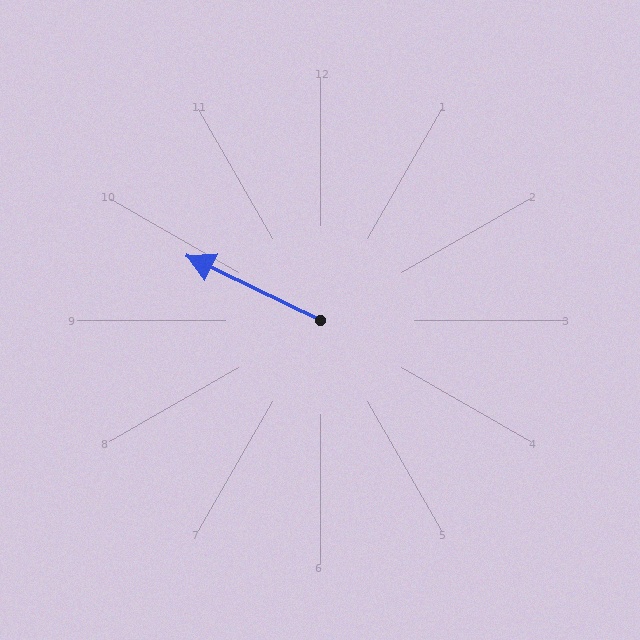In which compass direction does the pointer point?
Northwest.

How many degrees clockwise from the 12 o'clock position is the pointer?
Approximately 296 degrees.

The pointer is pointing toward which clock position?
Roughly 10 o'clock.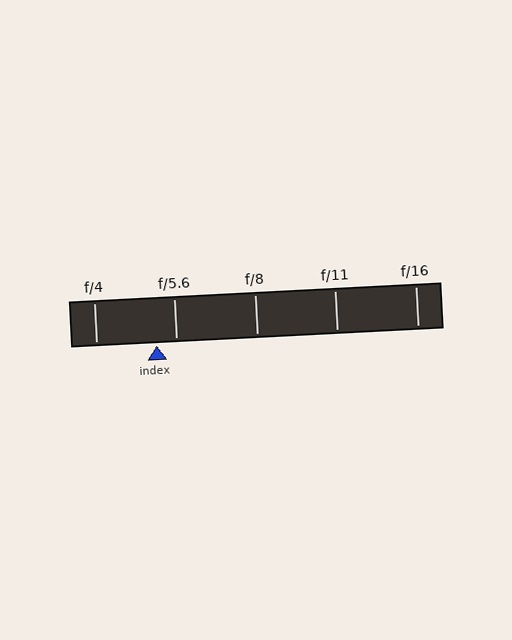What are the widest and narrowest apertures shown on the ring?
The widest aperture shown is f/4 and the narrowest is f/16.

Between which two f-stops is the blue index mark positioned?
The index mark is between f/4 and f/5.6.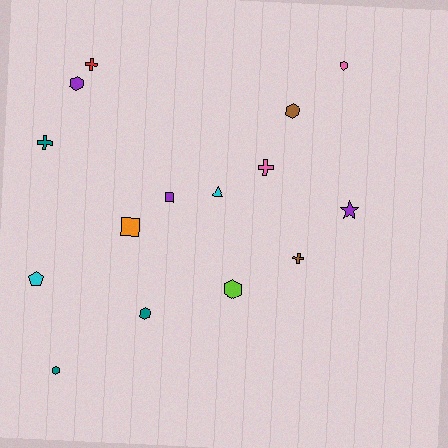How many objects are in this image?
There are 15 objects.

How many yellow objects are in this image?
There are no yellow objects.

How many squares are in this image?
There are 2 squares.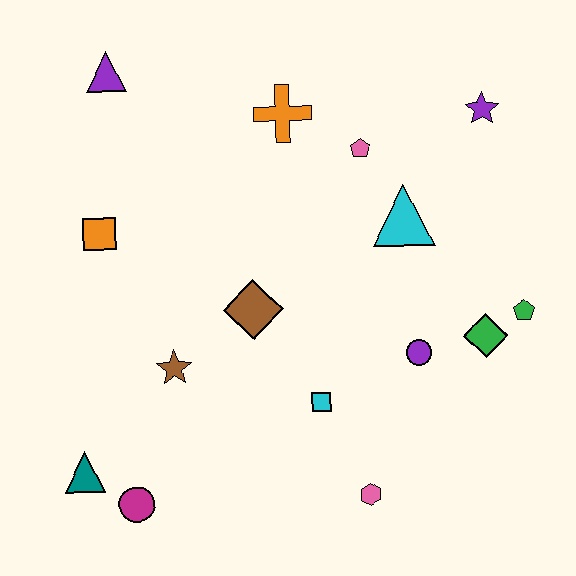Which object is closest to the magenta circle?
The teal triangle is closest to the magenta circle.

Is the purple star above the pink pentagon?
Yes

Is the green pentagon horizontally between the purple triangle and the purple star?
No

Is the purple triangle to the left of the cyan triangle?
Yes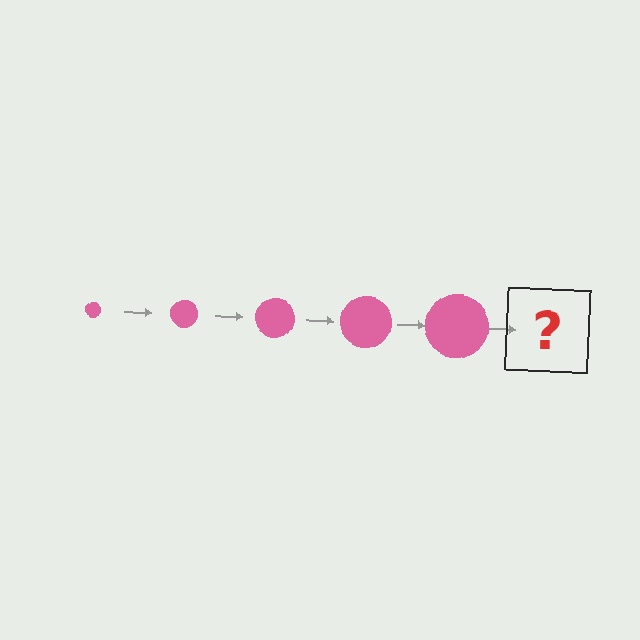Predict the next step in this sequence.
The next step is a pink circle, larger than the previous one.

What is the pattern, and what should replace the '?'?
The pattern is that the circle gets progressively larger each step. The '?' should be a pink circle, larger than the previous one.